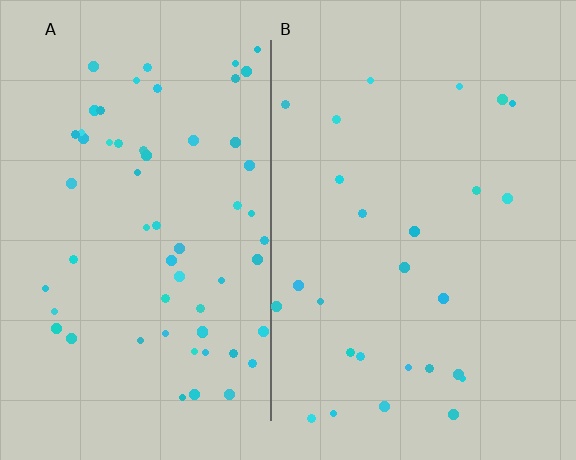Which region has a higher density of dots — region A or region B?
A (the left).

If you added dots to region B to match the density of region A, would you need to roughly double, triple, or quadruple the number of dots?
Approximately double.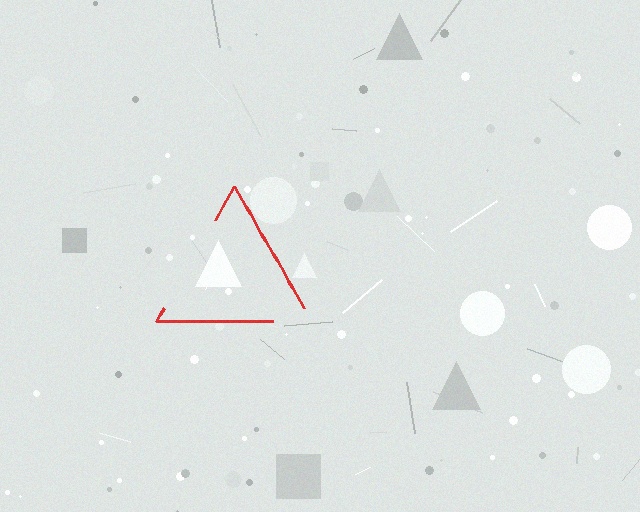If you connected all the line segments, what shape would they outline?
They would outline a triangle.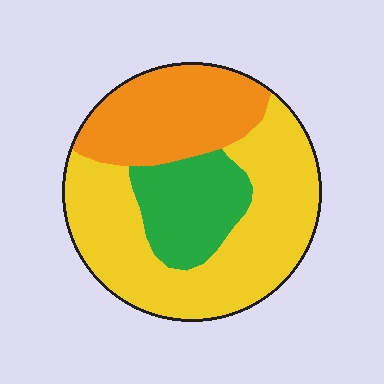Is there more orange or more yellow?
Yellow.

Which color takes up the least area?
Green, at roughly 20%.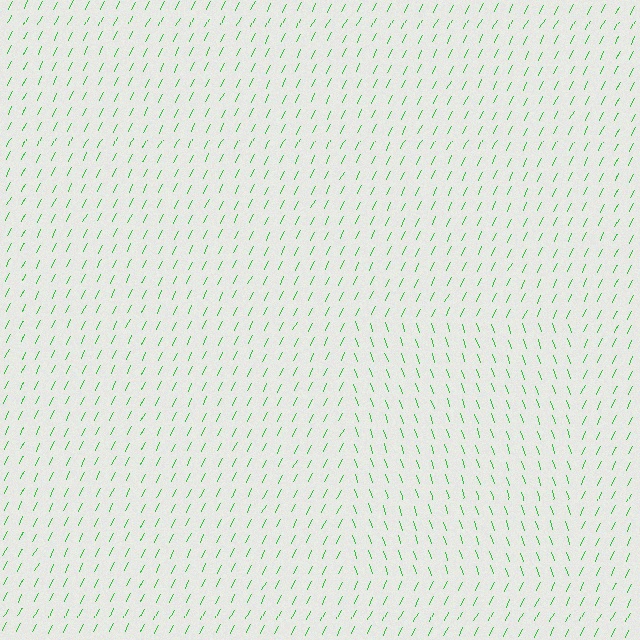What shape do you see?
I see a rectangle.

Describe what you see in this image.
The image is filled with small green line segments. A rectangle region in the image has lines oriented differently from the surrounding lines, creating a visible texture boundary.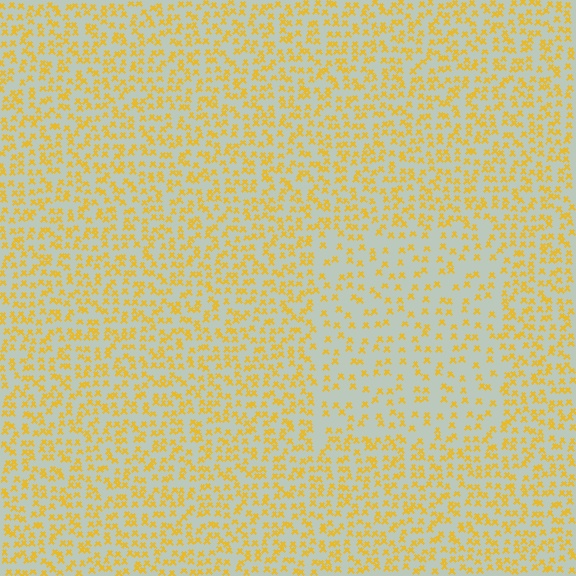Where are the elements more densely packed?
The elements are more densely packed outside the rectangle boundary.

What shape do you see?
I see a rectangle.